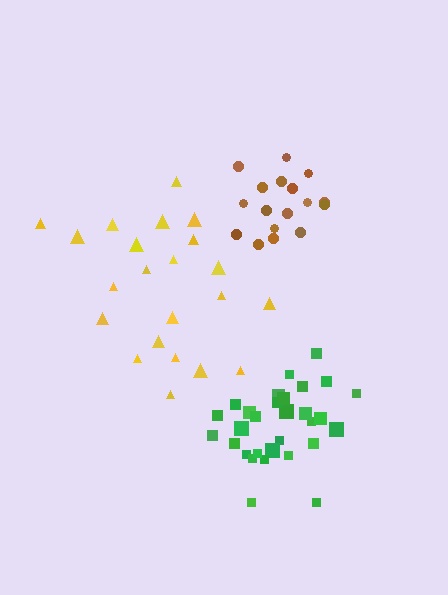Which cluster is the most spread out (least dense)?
Yellow.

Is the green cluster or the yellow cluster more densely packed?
Green.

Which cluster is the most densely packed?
Green.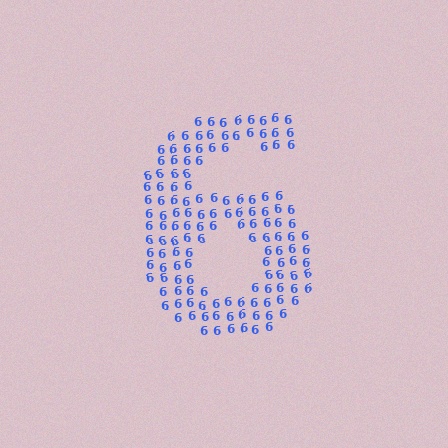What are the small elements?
The small elements are digit 6's.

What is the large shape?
The large shape is the digit 6.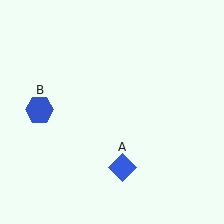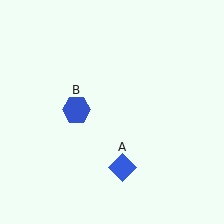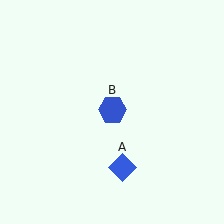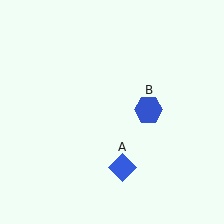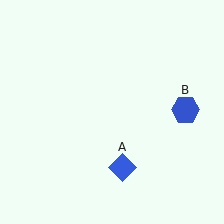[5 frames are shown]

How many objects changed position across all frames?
1 object changed position: blue hexagon (object B).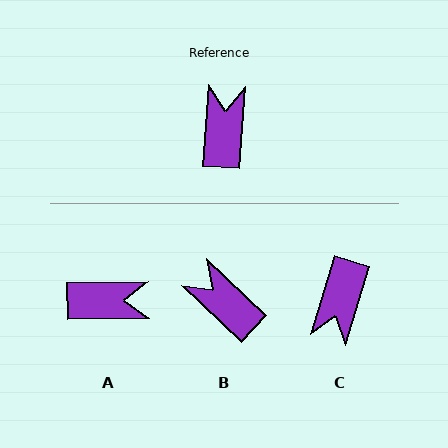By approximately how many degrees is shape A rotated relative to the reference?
Approximately 86 degrees clockwise.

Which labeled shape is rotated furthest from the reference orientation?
C, about 166 degrees away.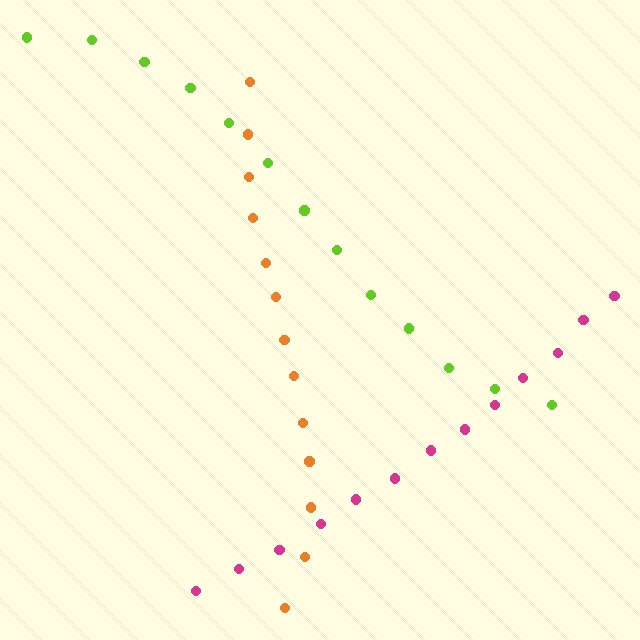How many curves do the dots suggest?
There are 3 distinct paths.